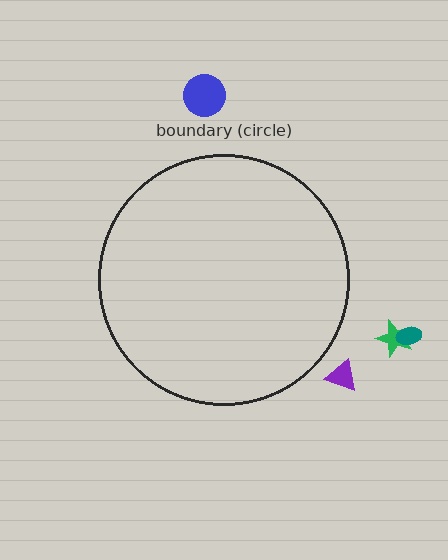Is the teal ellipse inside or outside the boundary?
Outside.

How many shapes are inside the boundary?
0 inside, 4 outside.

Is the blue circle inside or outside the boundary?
Outside.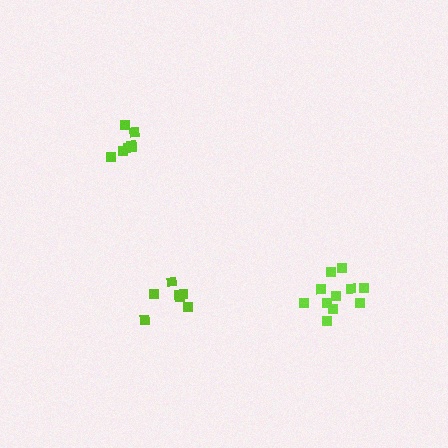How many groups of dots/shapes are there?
There are 3 groups.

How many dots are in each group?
Group 1: 11 dots, Group 2: 7 dots, Group 3: 7 dots (25 total).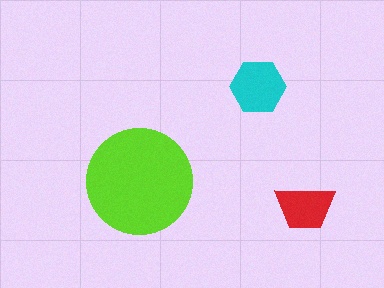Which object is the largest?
The lime circle.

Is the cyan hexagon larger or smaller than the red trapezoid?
Larger.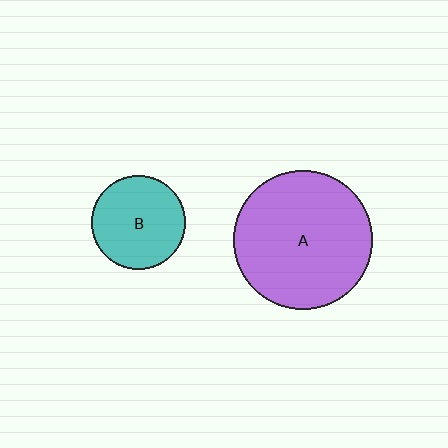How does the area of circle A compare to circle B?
Approximately 2.2 times.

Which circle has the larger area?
Circle A (purple).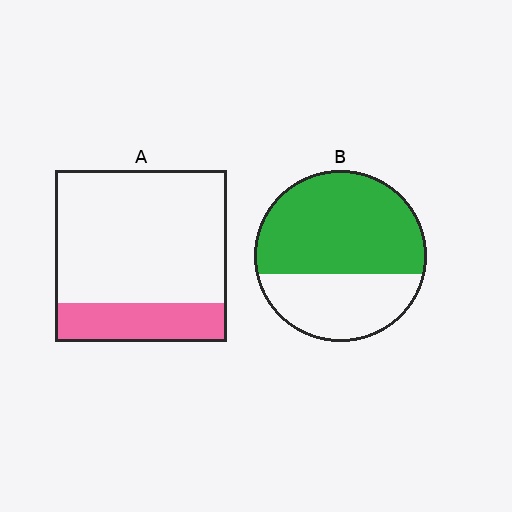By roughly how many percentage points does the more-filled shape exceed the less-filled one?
By roughly 40 percentage points (B over A).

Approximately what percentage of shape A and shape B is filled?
A is approximately 25% and B is approximately 65%.